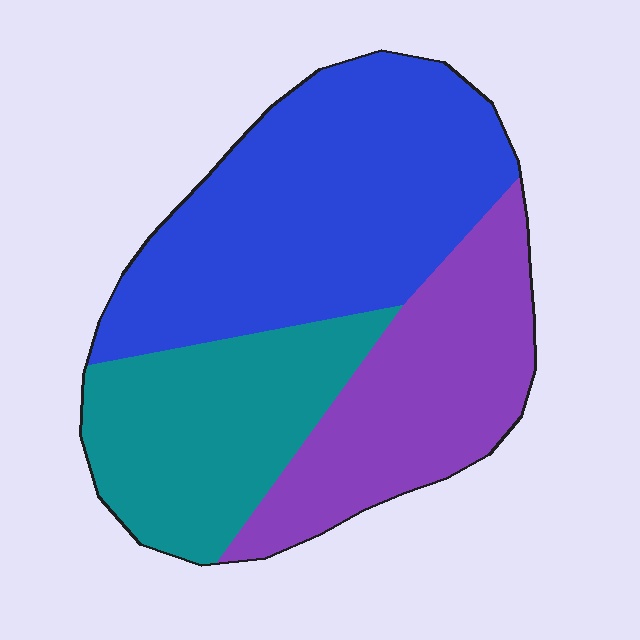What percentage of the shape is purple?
Purple covers 28% of the shape.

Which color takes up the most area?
Blue, at roughly 45%.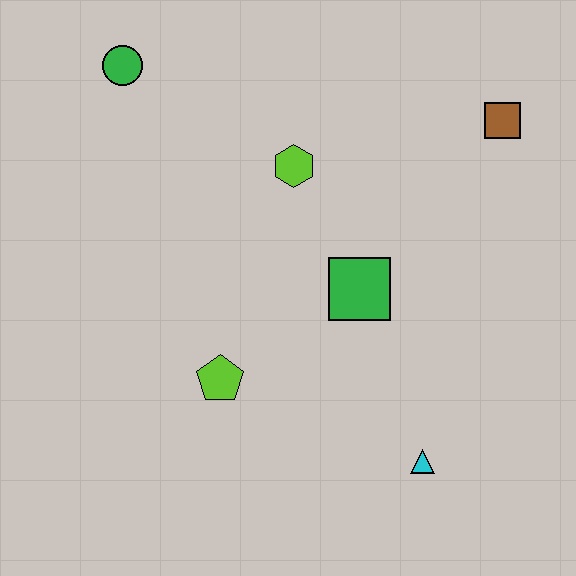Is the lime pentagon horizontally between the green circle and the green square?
Yes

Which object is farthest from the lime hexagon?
The cyan triangle is farthest from the lime hexagon.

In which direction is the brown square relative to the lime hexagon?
The brown square is to the right of the lime hexagon.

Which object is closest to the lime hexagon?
The green square is closest to the lime hexagon.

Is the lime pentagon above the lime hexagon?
No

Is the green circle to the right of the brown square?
No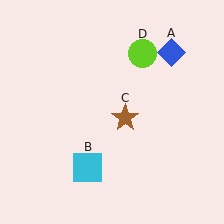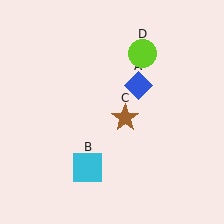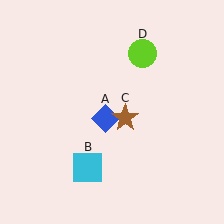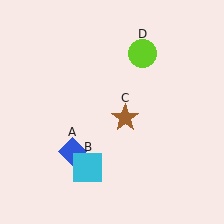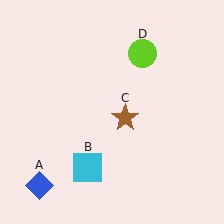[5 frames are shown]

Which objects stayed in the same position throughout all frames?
Cyan square (object B) and brown star (object C) and lime circle (object D) remained stationary.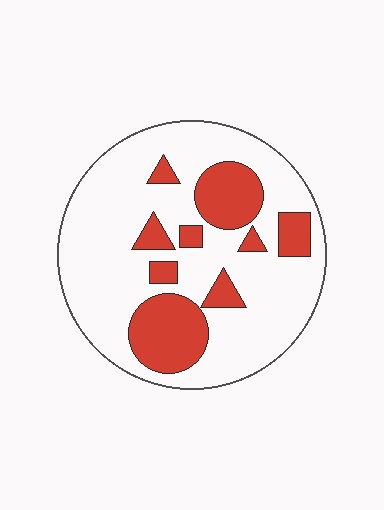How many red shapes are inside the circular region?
9.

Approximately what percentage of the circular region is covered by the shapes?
Approximately 25%.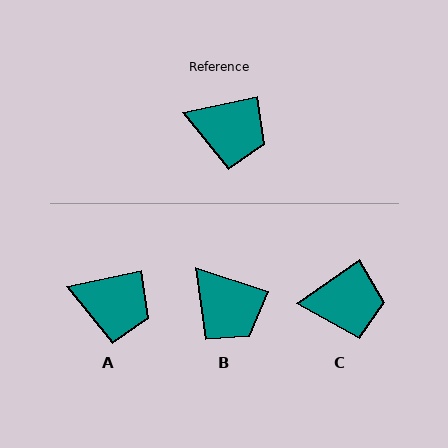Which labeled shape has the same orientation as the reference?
A.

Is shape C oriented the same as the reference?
No, it is off by about 22 degrees.